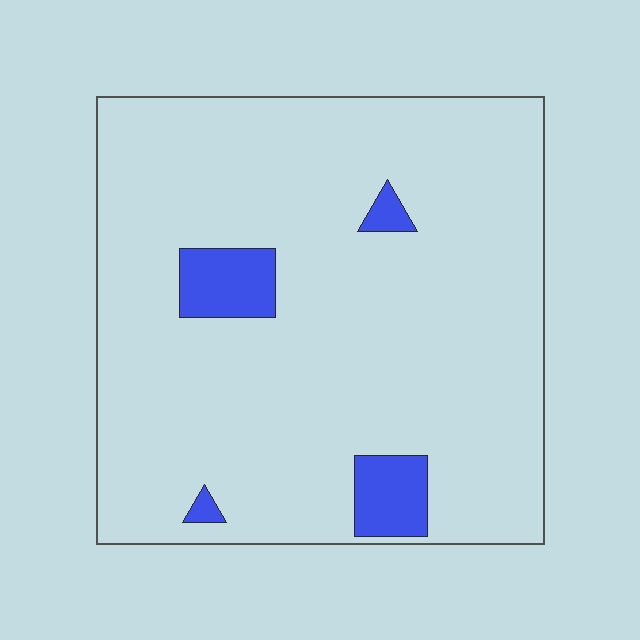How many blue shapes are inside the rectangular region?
4.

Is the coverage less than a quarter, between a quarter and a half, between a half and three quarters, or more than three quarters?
Less than a quarter.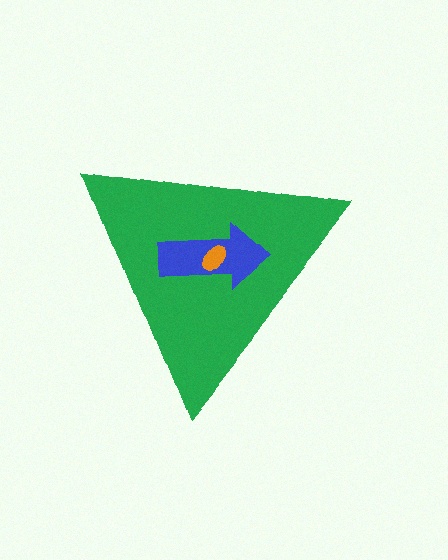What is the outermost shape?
The green triangle.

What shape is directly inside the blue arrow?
The orange ellipse.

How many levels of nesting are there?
3.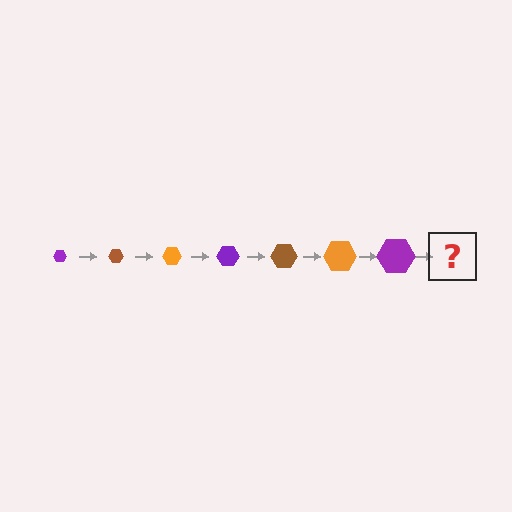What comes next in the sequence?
The next element should be a brown hexagon, larger than the previous one.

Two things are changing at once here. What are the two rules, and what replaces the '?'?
The two rules are that the hexagon grows larger each step and the color cycles through purple, brown, and orange. The '?' should be a brown hexagon, larger than the previous one.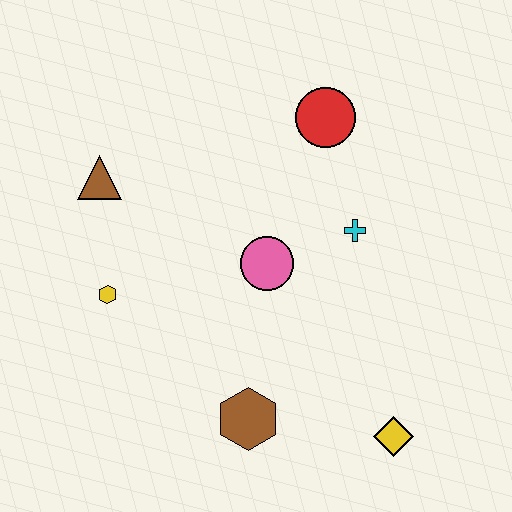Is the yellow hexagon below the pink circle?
Yes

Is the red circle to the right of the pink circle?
Yes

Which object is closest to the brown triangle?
The yellow hexagon is closest to the brown triangle.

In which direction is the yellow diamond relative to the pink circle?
The yellow diamond is below the pink circle.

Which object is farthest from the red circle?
The yellow diamond is farthest from the red circle.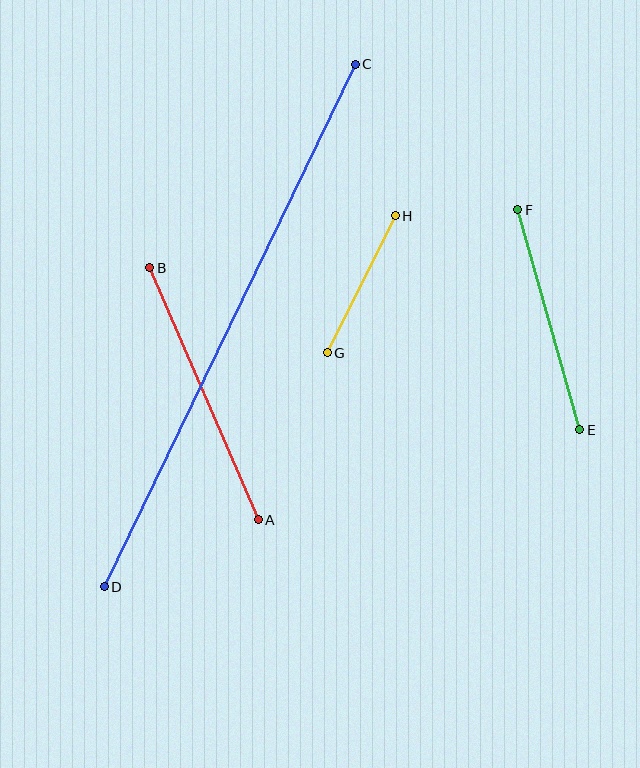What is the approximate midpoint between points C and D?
The midpoint is at approximately (230, 325) pixels.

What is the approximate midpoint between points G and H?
The midpoint is at approximately (361, 284) pixels.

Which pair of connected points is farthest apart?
Points C and D are farthest apart.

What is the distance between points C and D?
The distance is approximately 580 pixels.